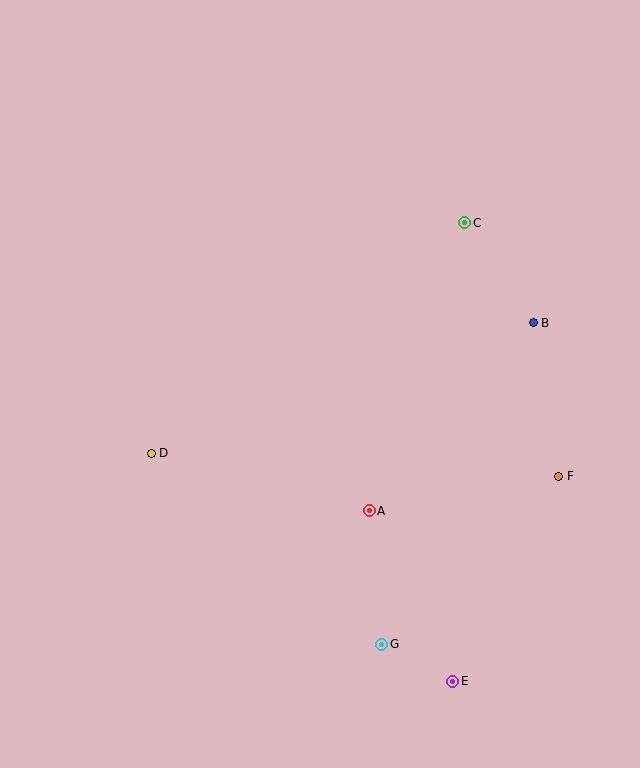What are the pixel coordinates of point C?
Point C is at (464, 223).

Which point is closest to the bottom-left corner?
Point D is closest to the bottom-left corner.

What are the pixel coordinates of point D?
Point D is at (151, 453).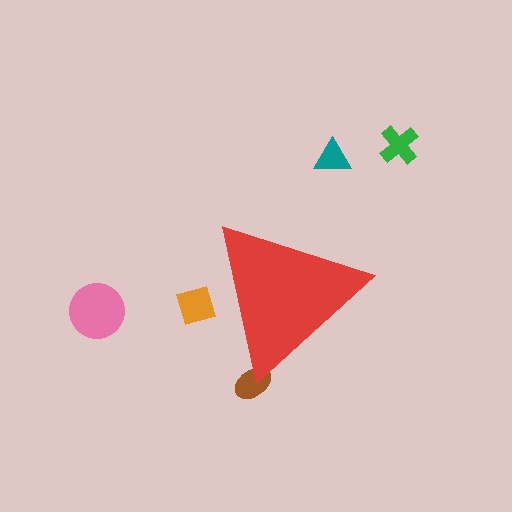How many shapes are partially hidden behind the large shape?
2 shapes are partially hidden.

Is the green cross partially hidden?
No, the green cross is fully visible.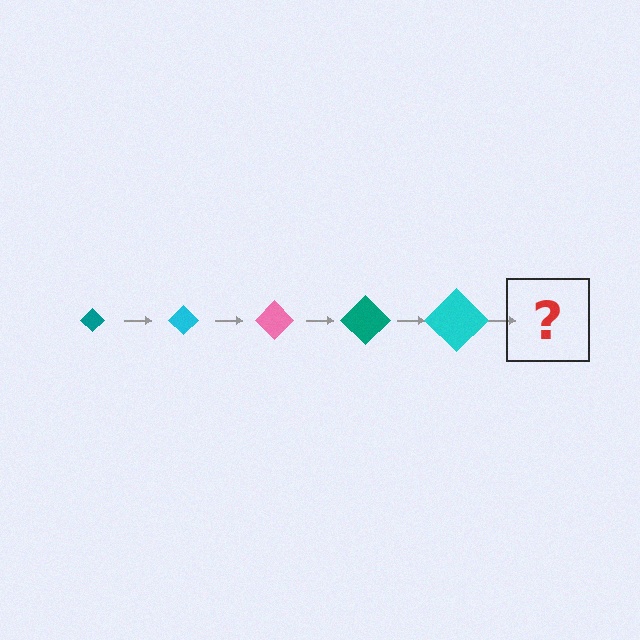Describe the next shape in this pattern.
It should be a pink diamond, larger than the previous one.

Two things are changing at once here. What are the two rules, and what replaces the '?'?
The two rules are that the diamond grows larger each step and the color cycles through teal, cyan, and pink. The '?' should be a pink diamond, larger than the previous one.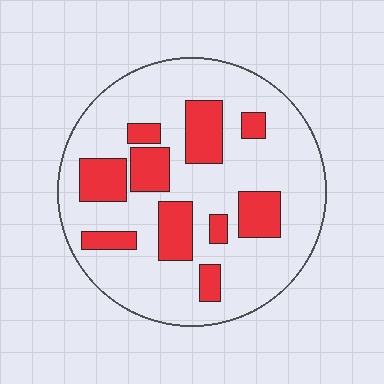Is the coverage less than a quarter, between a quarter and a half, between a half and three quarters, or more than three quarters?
Between a quarter and a half.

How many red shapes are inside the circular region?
10.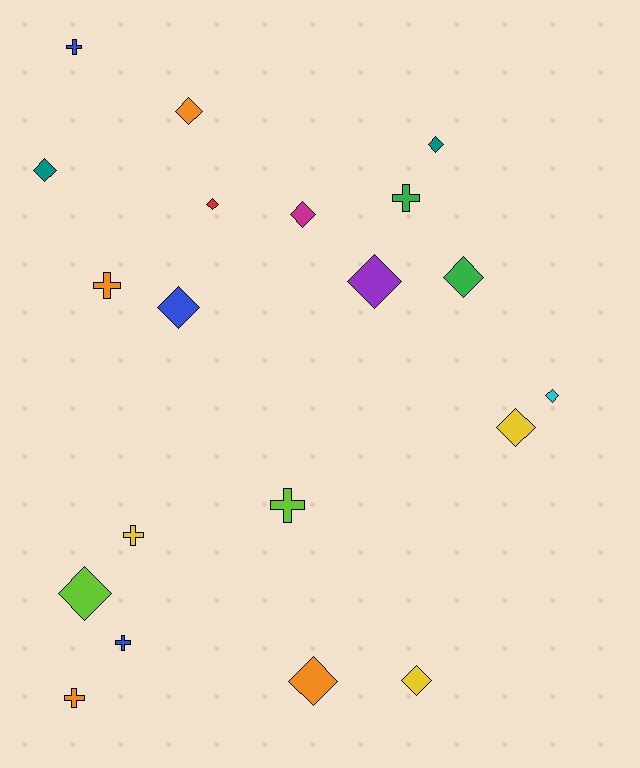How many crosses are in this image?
There are 7 crosses.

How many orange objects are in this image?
There are 4 orange objects.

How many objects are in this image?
There are 20 objects.